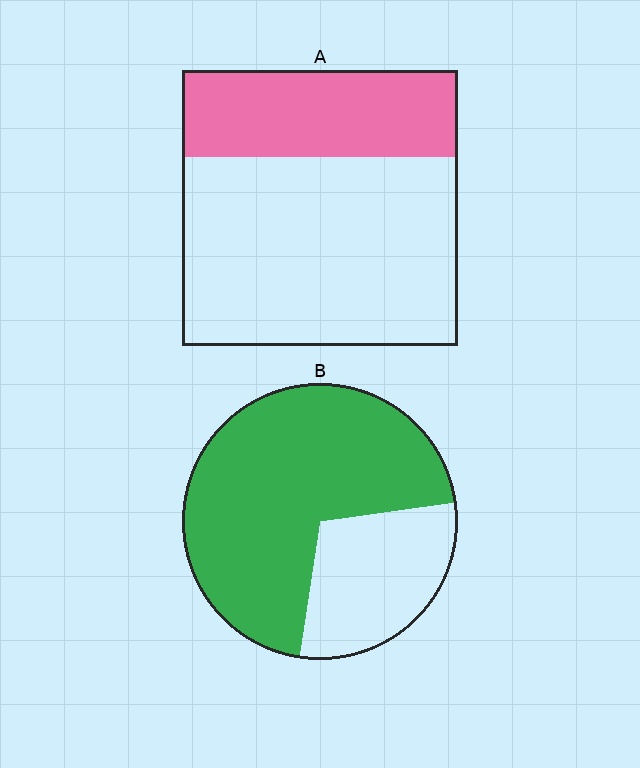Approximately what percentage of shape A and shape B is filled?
A is approximately 30% and B is approximately 70%.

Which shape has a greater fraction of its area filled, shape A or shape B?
Shape B.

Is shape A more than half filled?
No.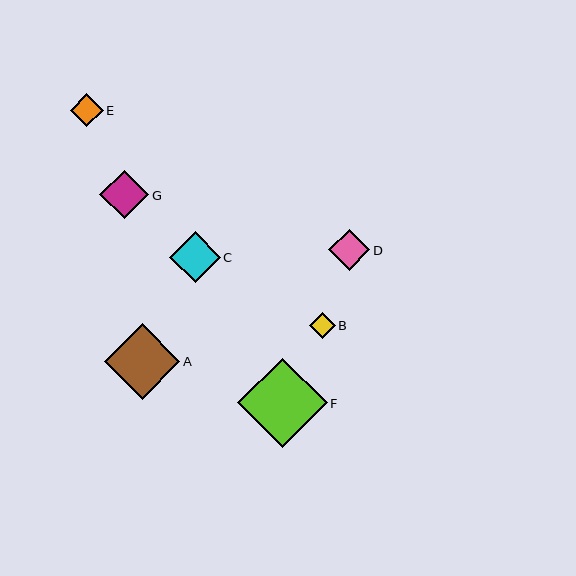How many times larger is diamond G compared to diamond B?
Diamond G is approximately 1.9 times the size of diamond B.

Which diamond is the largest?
Diamond F is the largest with a size of approximately 89 pixels.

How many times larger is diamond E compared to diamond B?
Diamond E is approximately 1.3 times the size of diamond B.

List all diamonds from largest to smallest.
From largest to smallest: F, A, C, G, D, E, B.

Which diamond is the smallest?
Diamond B is the smallest with a size of approximately 26 pixels.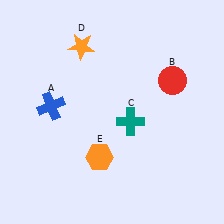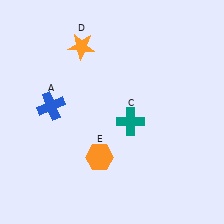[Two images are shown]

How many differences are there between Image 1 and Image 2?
There is 1 difference between the two images.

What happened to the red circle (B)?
The red circle (B) was removed in Image 2. It was in the top-right area of Image 1.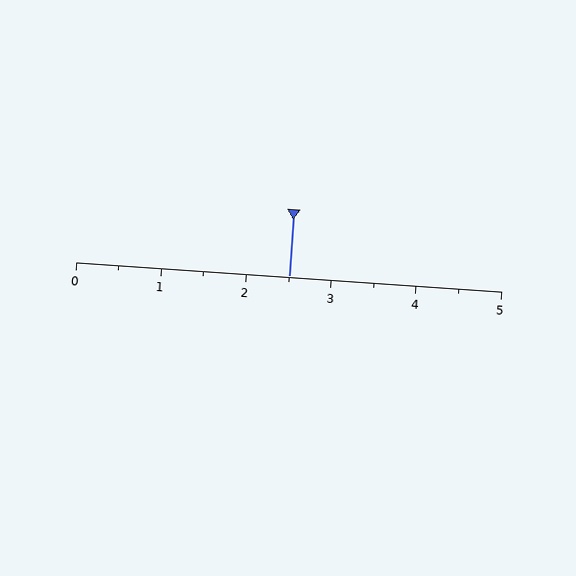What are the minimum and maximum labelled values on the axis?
The axis runs from 0 to 5.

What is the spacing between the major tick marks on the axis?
The major ticks are spaced 1 apart.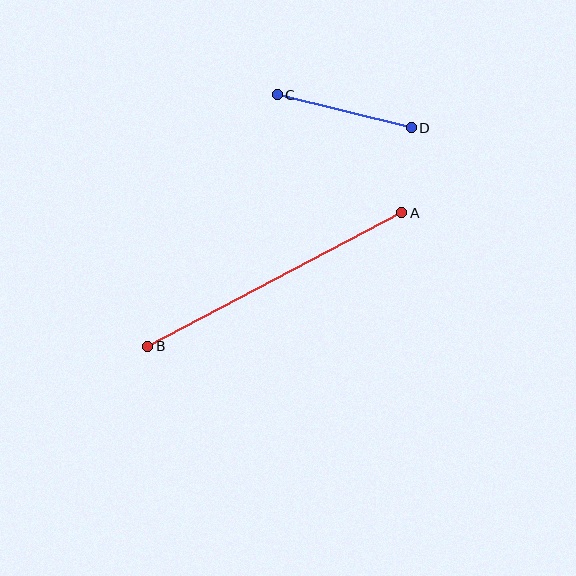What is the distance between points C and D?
The distance is approximately 138 pixels.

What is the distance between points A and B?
The distance is approximately 287 pixels.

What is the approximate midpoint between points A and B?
The midpoint is at approximately (275, 279) pixels.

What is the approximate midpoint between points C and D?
The midpoint is at approximately (344, 111) pixels.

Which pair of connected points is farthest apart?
Points A and B are farthest apart.